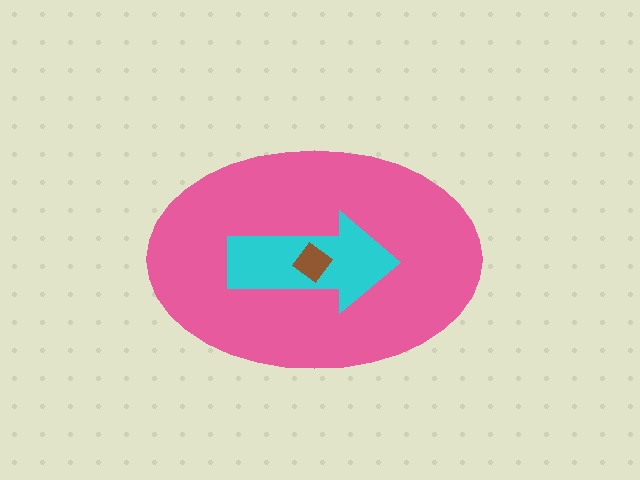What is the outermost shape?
The pink ellipse.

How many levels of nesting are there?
3.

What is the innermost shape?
The brown diamond.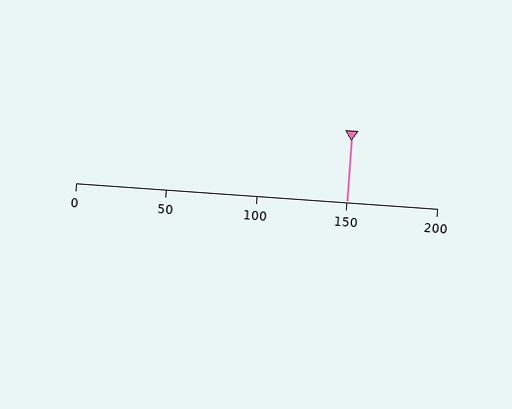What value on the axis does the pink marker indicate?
The marker indicates approximately 150.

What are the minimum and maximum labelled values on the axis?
The axis runs from 0 to 200.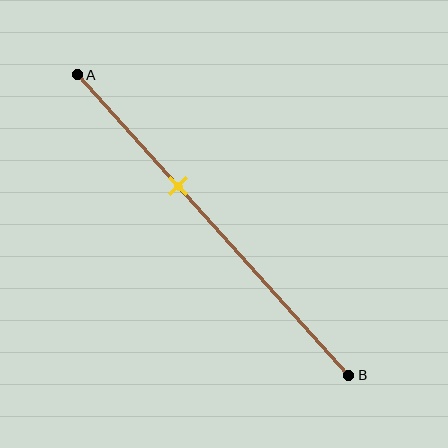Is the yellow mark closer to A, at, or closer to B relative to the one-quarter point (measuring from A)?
The yellow mark is closer to point B than the one-quarter point of segment AB.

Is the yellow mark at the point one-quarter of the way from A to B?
No, the mark is at about 35% from A, not at the 25% one-quarter point.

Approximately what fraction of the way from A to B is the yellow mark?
The yellow mark is approximately 35% of the way from A to B.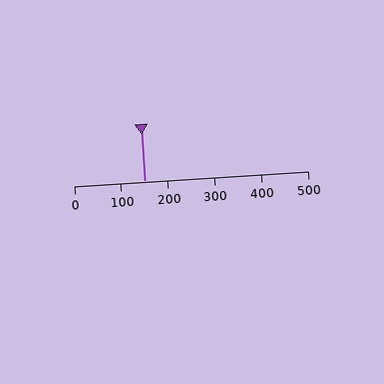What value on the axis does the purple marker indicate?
The marker indicates approximately 150.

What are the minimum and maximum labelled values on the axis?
The axis runs from 0 to 500.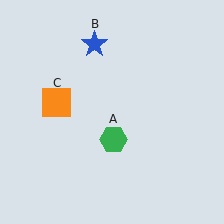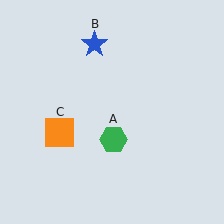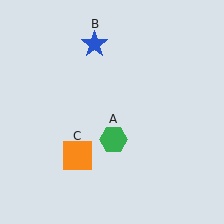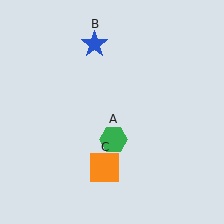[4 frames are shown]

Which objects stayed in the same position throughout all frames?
Green hexagon (object A) and blue star (object B) remained stationary.